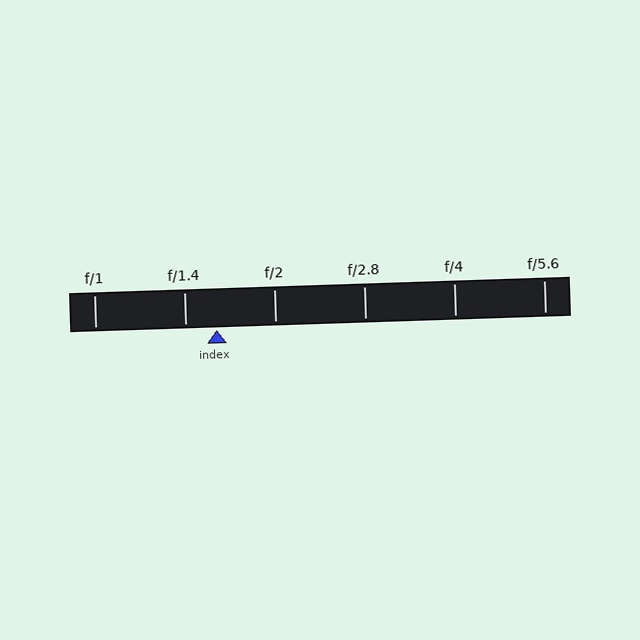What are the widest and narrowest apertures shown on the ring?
The widest aperture shown is f/1 and the narrowest is f/5.6.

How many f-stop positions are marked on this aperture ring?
There are 6 f-stop positions marked.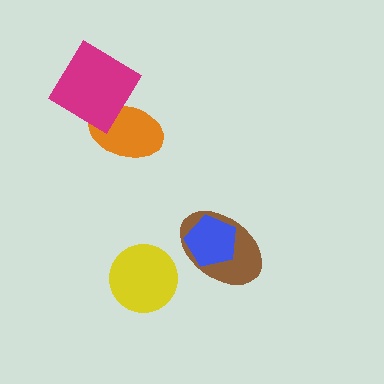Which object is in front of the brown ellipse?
The blue pentagon is in front of the brown ellipse.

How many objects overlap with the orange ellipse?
1 object overlaps with the orange ellipse.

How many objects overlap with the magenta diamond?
1 object overlaps with the magenta diamond.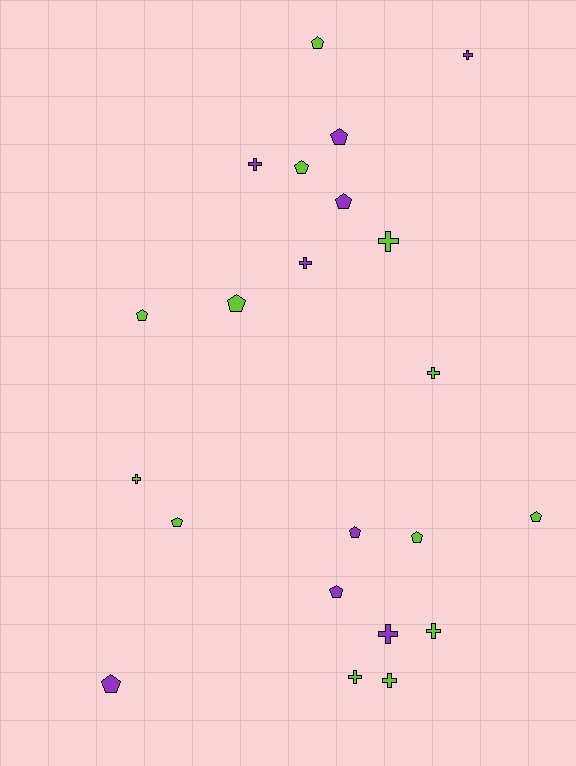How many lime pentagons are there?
There are 7 lime pentagons.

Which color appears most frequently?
Lime, with 13 objects.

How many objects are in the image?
There are 22 objects.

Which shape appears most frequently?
Pentagon, with 12 objects.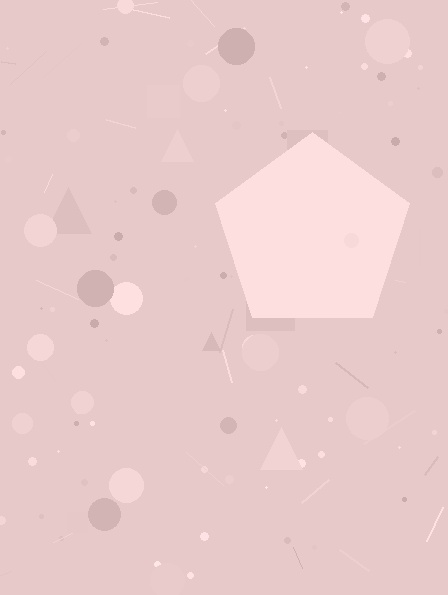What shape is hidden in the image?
A pentagon is hidden in the image.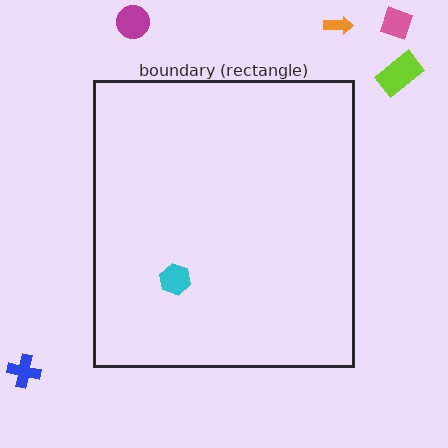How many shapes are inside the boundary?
1 inside, 5 outside.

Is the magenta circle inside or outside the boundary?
Outside.